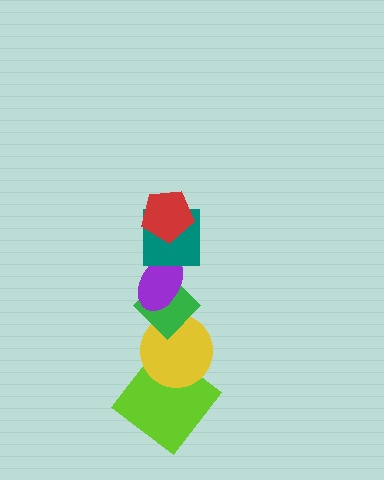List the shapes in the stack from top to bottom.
From top to bottom: the red pentagon, the teal square, the purple ellipse, the green diamond, the yellow circle, the lime diamond.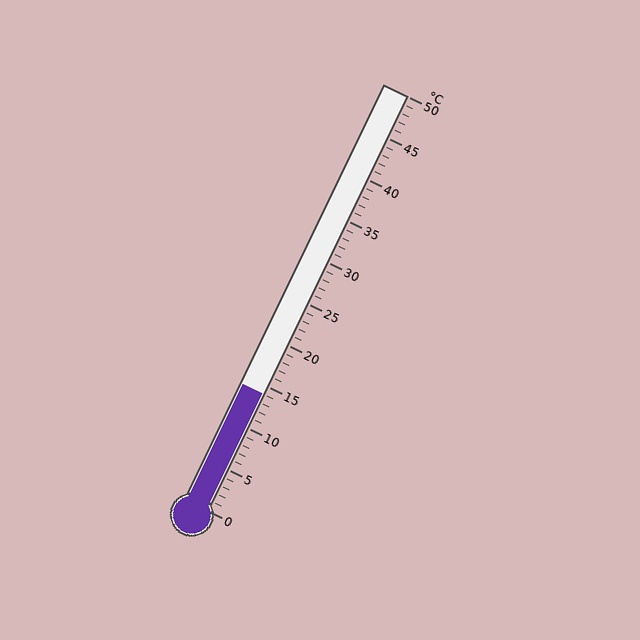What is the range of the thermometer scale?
The thermometer scale ranges from 0°C to 50°C.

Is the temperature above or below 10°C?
The temperature is above 10°C.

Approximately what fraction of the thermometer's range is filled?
The thermometer is filled to approximately 30% of its range.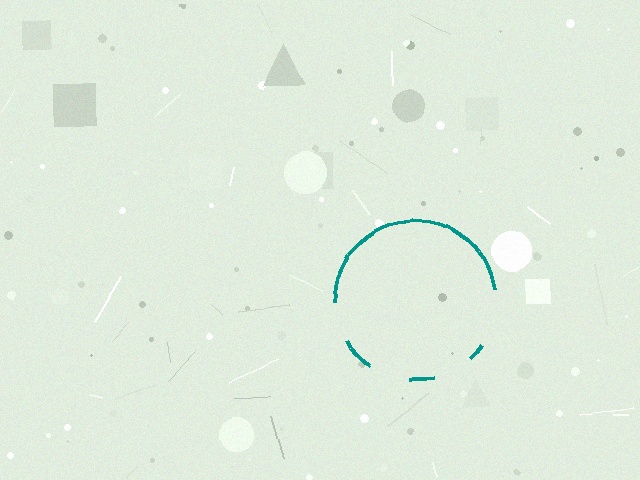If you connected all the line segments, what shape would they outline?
They would outline a circle.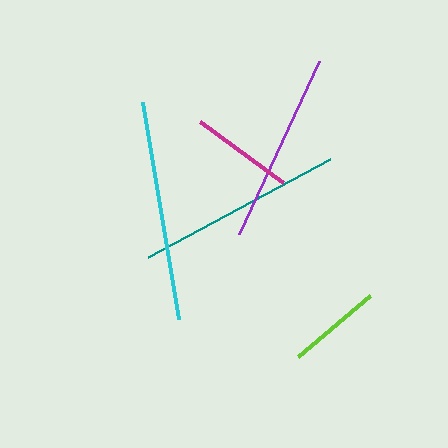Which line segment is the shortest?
The lime line is the shortest at approximately 95 pixels.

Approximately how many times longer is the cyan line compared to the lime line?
The cyan line is approximately 2.3 times the length of the lime line.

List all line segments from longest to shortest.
From longest to shortest: cyan, teal, purple, magenta, lime.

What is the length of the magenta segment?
The magenta segment is approximately 103 pixels long.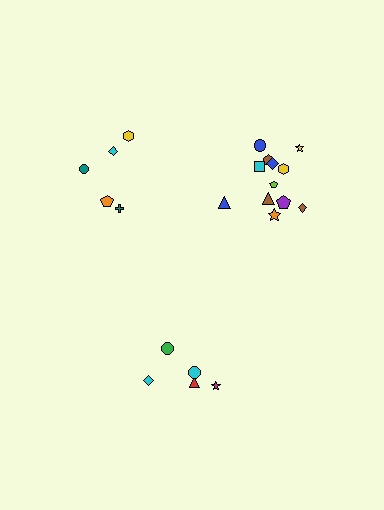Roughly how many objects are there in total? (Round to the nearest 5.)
Roughly 20 objects in total.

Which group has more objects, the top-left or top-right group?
The top-right group.